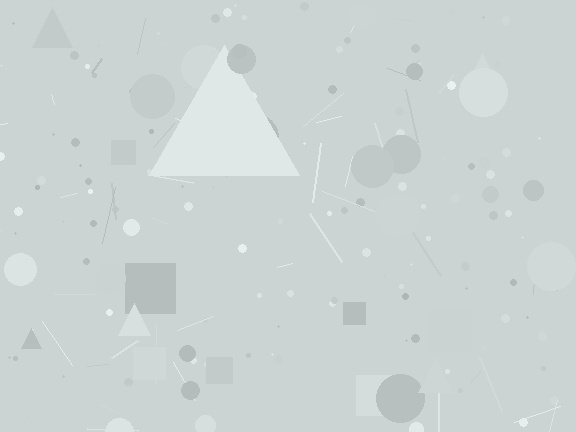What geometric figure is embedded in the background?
A triangle is embedded in the background.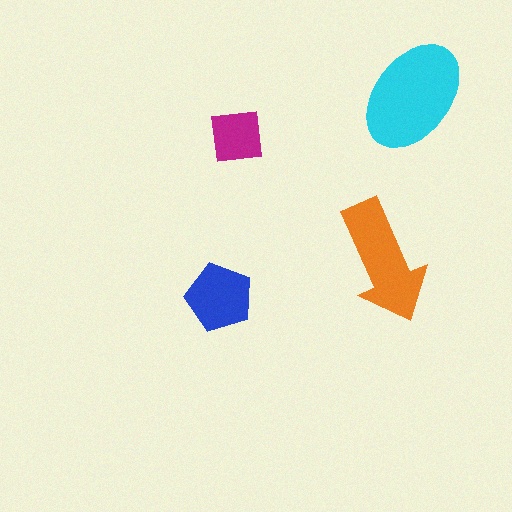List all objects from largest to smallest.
The cyan ellipse, the orange arrow, the blue pentagon, the magenta square.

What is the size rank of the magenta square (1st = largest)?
4th.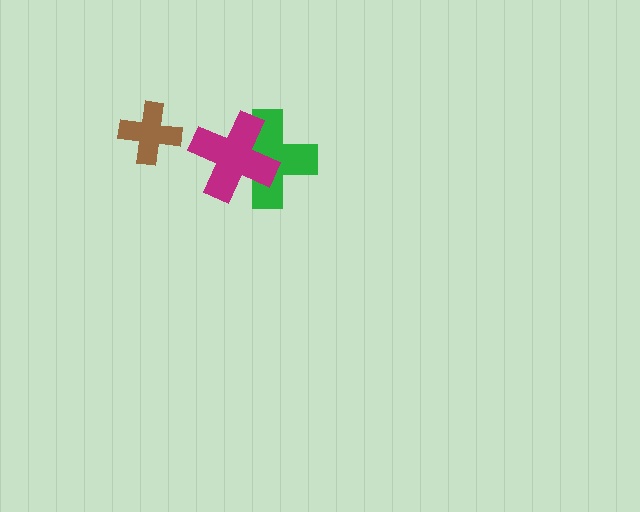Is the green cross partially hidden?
Yes, it is partially covered by another shape.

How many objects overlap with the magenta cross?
1 object overlaps with the magenta cross.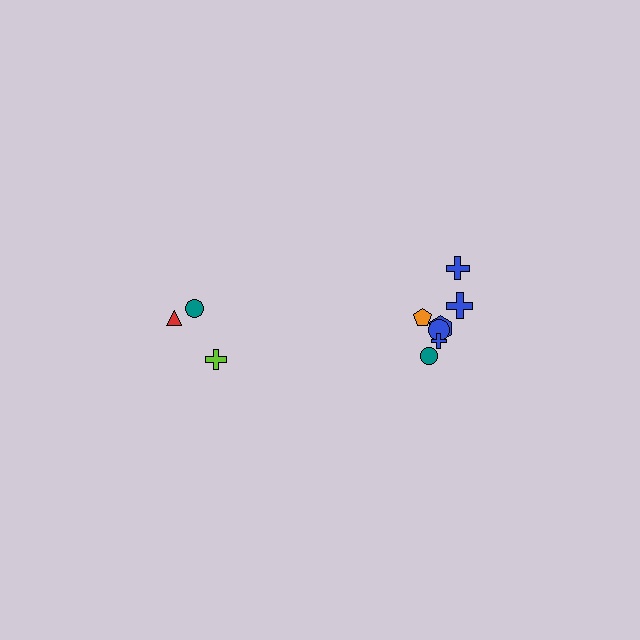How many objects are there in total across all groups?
There are 10 objects.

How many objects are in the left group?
There are 3 objects.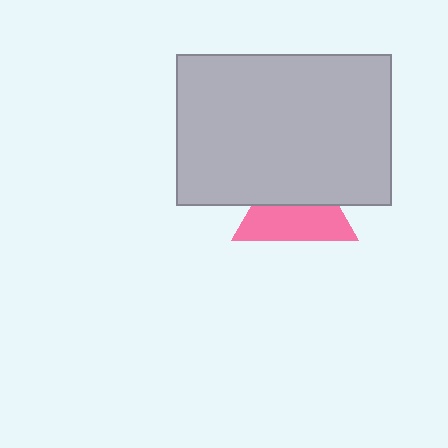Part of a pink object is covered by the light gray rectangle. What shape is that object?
It is a triangle.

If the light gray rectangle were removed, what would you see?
You would see the complete pink triangle.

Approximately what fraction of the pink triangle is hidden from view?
Roughly 46% of the pink triangle is hidden behind the light gray rectangle.